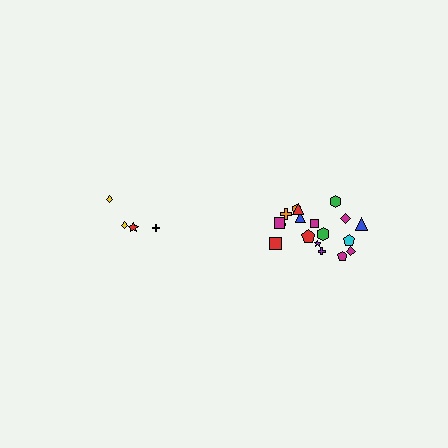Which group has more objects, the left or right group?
The right group.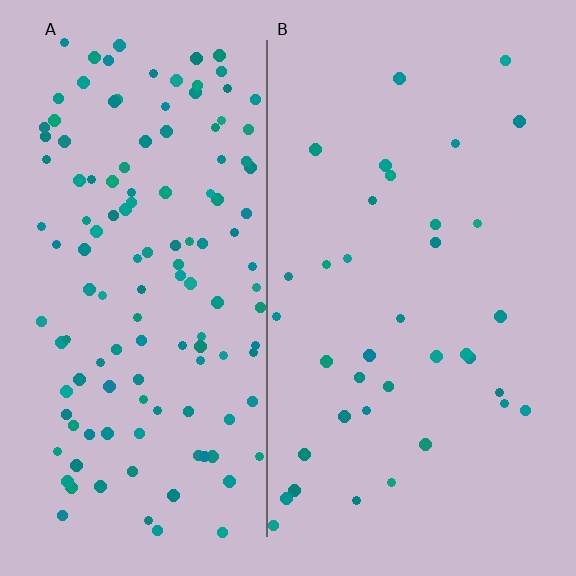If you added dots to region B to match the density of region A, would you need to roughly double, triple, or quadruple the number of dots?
Approximately quadruple.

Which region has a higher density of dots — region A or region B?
A (the left).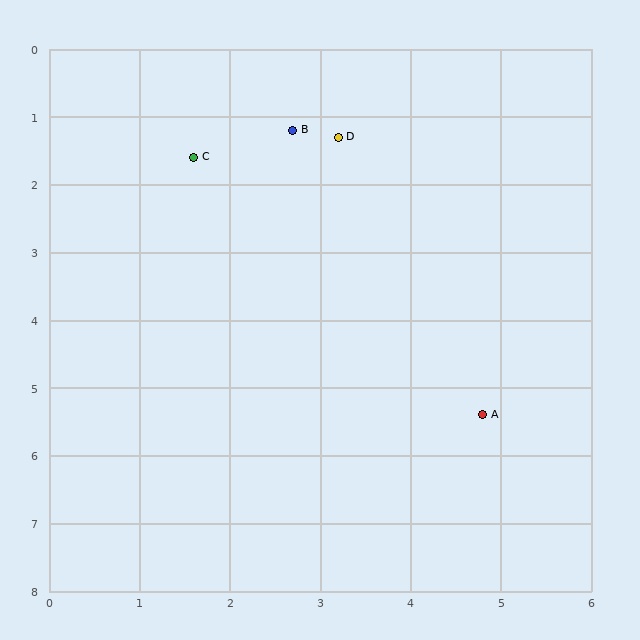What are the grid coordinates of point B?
Point B is at approximately (2.7, 1.2).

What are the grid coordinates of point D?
Point D is at approximately (3.2, 1.3).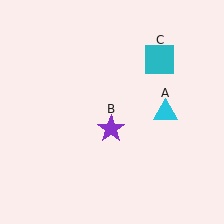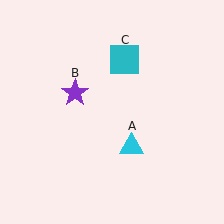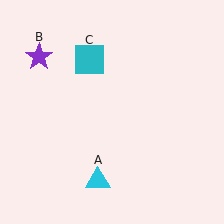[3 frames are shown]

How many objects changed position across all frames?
3 objects changed position: cyan triangle (object A), purple star (object B), cyan square (object C).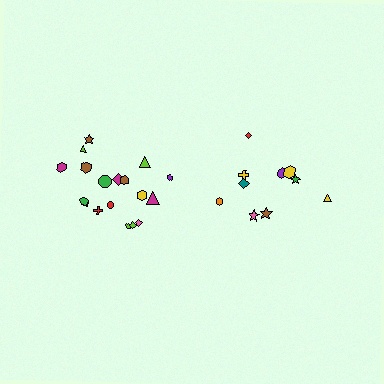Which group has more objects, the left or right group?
The left group.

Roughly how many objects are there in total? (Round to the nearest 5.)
Roughly 30 objects in total.